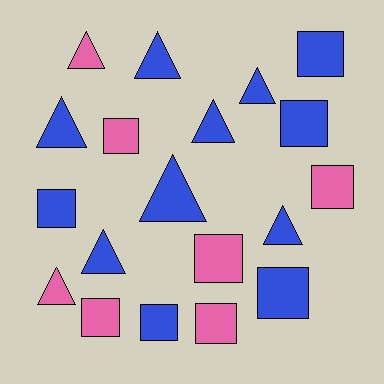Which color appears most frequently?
Blue, with 12 objects.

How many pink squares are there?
There are 5 pink squares.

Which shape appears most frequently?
Square, with 10 objects.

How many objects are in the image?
There are 19 objects.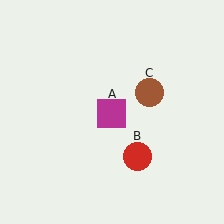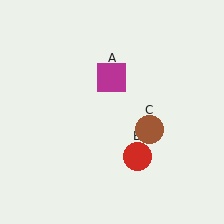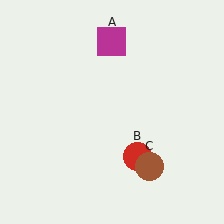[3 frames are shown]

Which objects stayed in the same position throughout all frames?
Red circle (object B) remained stationary.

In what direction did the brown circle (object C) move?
The brown circle (object C) moved down.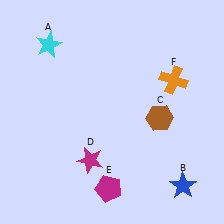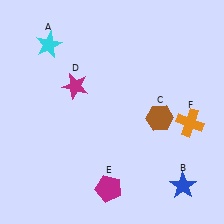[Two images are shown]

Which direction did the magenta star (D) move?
The magenta star (D) moved up.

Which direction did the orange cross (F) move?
The orange cross (F) moved down.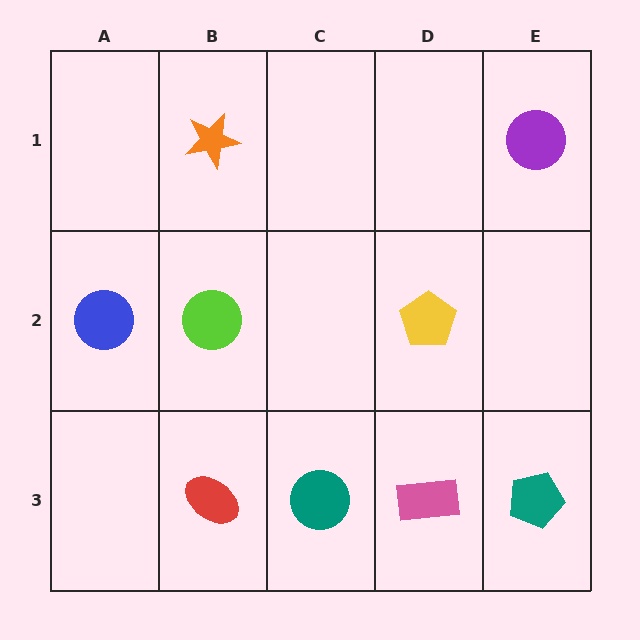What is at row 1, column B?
An orange star.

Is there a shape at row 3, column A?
No, that cell is empty.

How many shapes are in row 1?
2 shapes.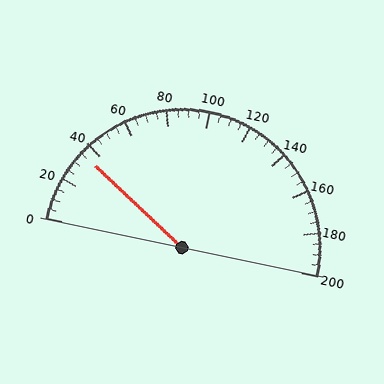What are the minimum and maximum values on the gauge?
The gauge ranges from 0 to 200.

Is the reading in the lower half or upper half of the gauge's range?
The reading is in the lower half of the range (0 to 200).